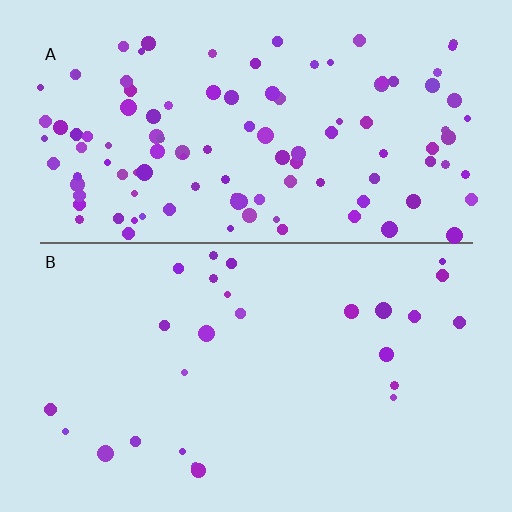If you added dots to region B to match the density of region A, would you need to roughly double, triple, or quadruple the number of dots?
Approximately quadruple.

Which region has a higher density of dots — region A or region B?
A (the top).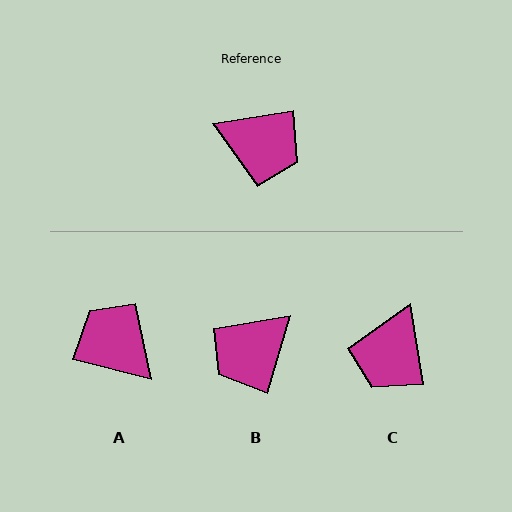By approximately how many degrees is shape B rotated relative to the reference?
Approximately 115 degrees clockwise.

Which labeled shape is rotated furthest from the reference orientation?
A, about 157 degrees away.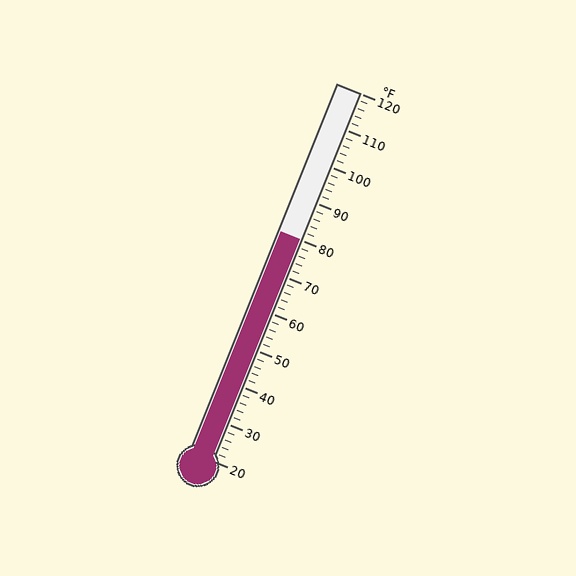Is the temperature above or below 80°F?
The temperature is at 80°F.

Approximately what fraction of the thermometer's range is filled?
The thermometer is filled to approximately 60% of its range.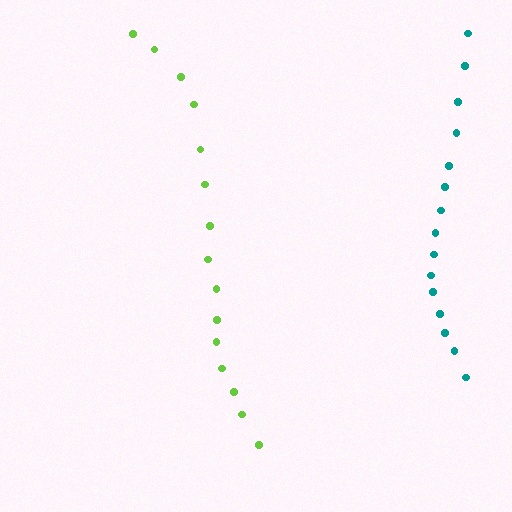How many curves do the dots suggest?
There are 2 distinct paths.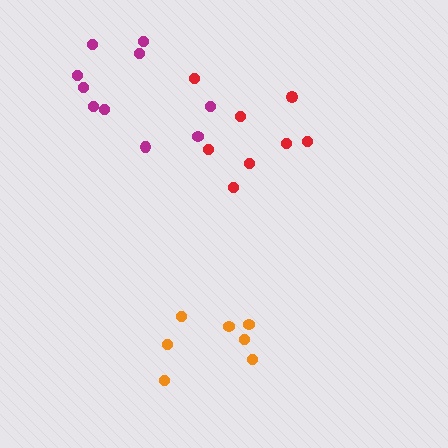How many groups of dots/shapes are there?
There are 3 groups.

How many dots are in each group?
Group 1: 7 dots, Group 2: 8 dots, Group 3: 10 dots (25 total).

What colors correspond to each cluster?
The clusters are colored: orange, red, magenta.